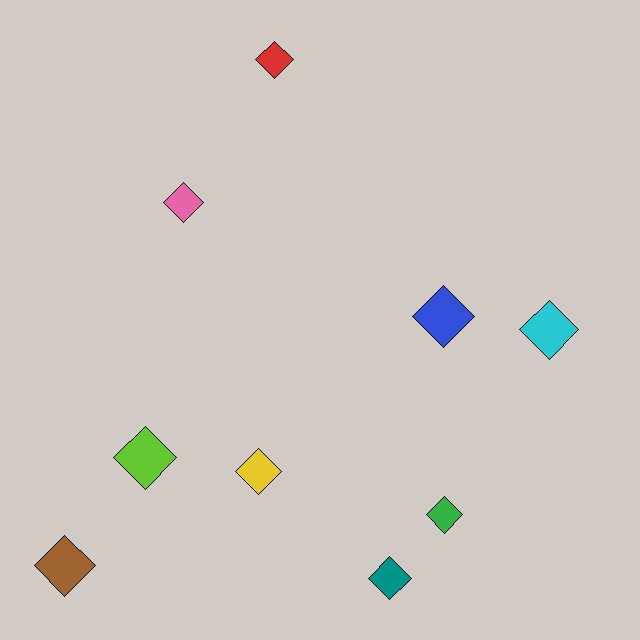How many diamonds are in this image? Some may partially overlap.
There are 9 diamonds.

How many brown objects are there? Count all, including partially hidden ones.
There is 1 brown object.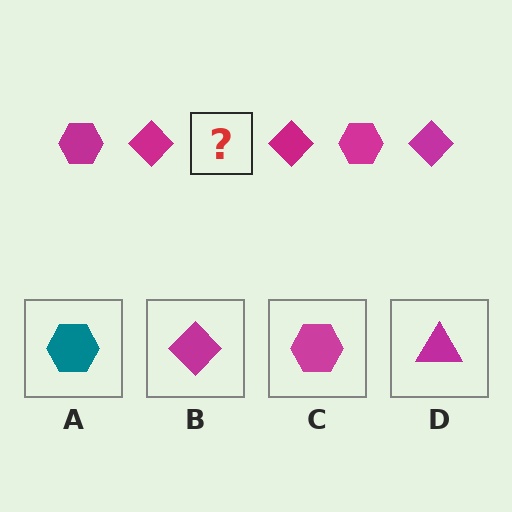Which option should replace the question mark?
Option C.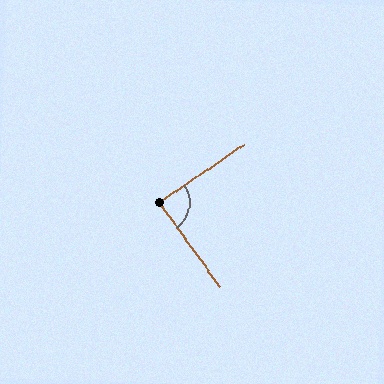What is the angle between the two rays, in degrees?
Approximately 88 degrees.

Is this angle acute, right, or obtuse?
It is approximately a right angle.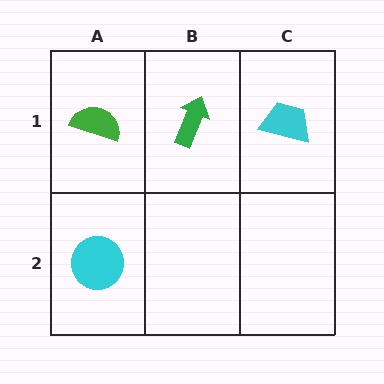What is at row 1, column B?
A green arrow.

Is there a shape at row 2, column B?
No, that cell is empty.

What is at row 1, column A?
A green semicircle.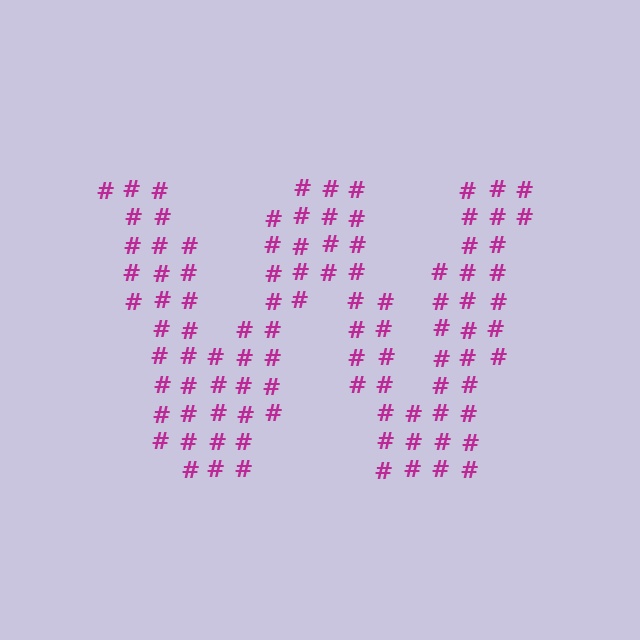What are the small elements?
The small elements are hash symbols.